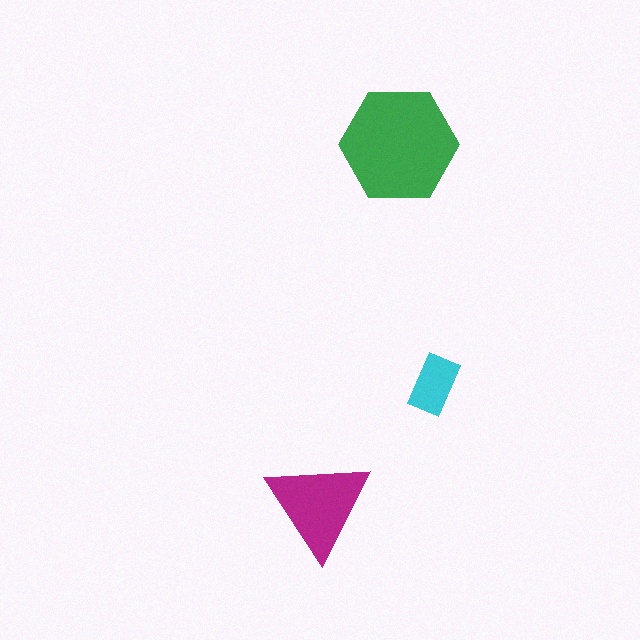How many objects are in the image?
There are 3 objects in the image.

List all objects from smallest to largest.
The cyan rectangle, the magenta triangle, the green hexagon.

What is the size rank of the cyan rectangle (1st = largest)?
3rd.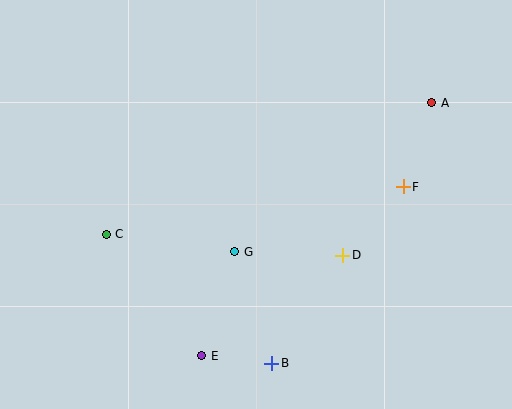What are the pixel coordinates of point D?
Point D is at (343, 255).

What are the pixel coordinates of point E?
Point E is at (202, 356).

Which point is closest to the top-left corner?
Point C is closest to the top-left corner.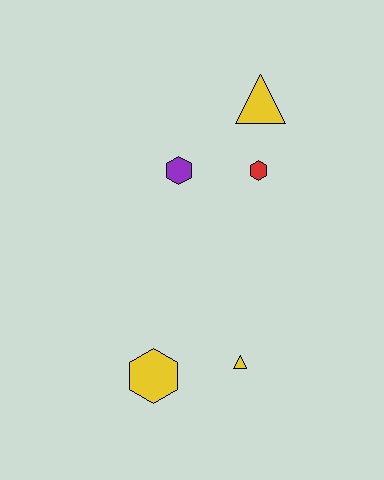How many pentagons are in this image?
There are no pentagons.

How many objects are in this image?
There are 5 objects.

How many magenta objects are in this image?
There are no magenta objects.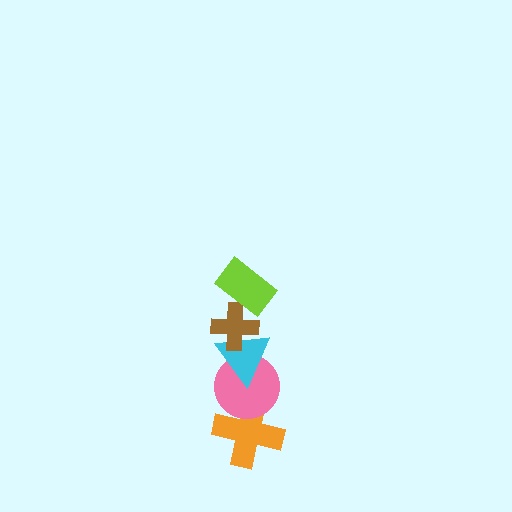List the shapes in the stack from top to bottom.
From top to bottom: the lime rectangle, the brown cross, the cyan triangle, the pink circle, the orange cross.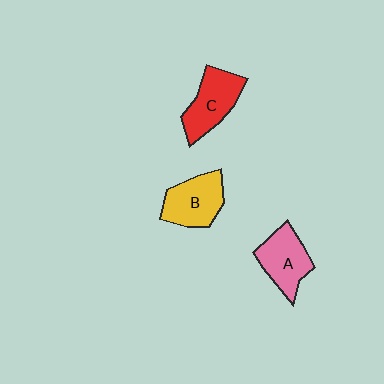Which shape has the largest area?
Shape C (red).